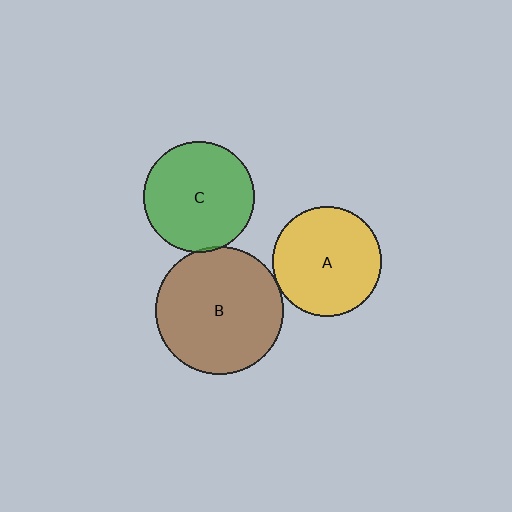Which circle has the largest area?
Circle B (brown).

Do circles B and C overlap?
Yes.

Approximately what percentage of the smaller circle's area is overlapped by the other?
Approximately 5%.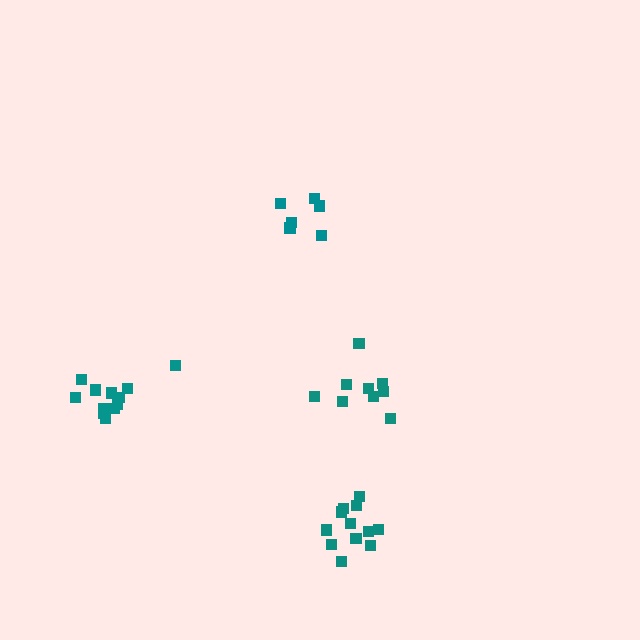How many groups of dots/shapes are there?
There are 4 groups.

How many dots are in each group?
Group 1: 12 dots, Group 2: 6 dots, Group 3: 12 dots, Group 4: 9 dots (39 total).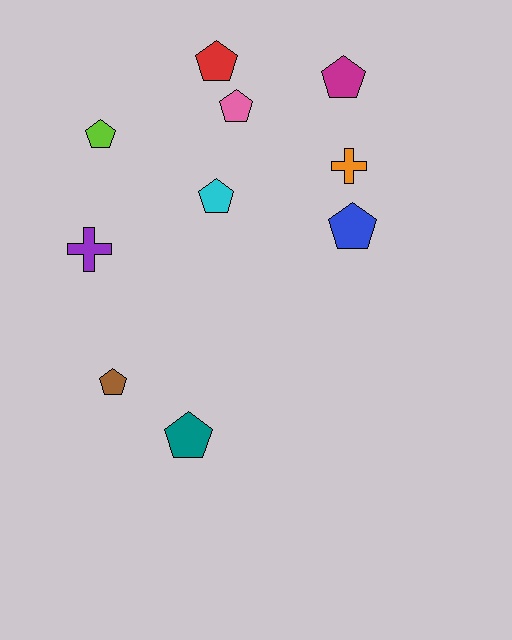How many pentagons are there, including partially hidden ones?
There are 8 pentagons.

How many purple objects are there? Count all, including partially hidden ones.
There is 1 purple object.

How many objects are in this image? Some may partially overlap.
There are 10 objects.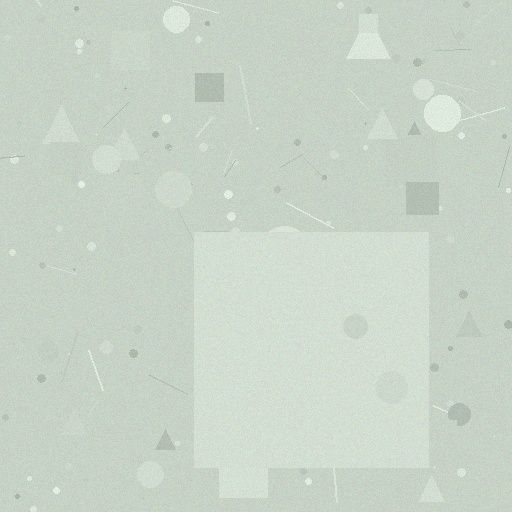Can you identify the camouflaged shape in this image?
The camouflaged shape is a square.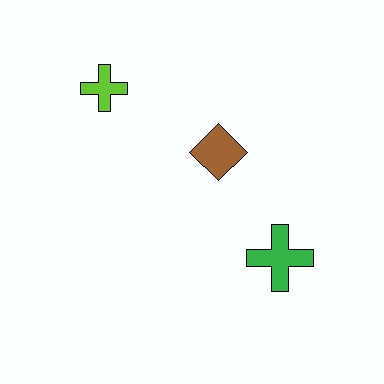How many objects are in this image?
There are 3 objects.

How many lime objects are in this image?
There is 1 lime object.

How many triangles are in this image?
There are no triangles.